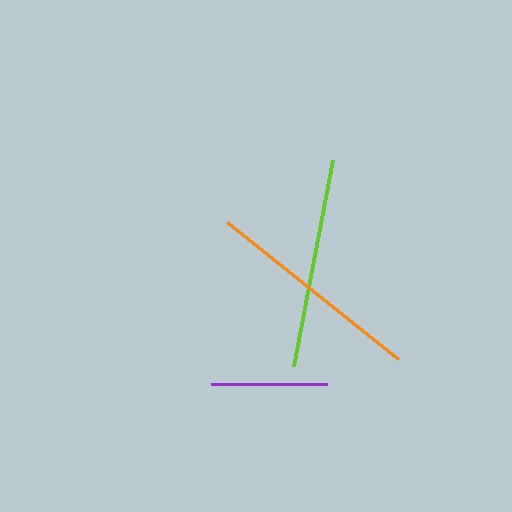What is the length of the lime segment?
The lime segment is approximately 210 pixels long.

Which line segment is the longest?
The orange line is the longest at approximately 219 pixels.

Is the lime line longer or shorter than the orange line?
The orange line is longer than the lime line.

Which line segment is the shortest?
The purple line is the shortest at approximately 116 pixels.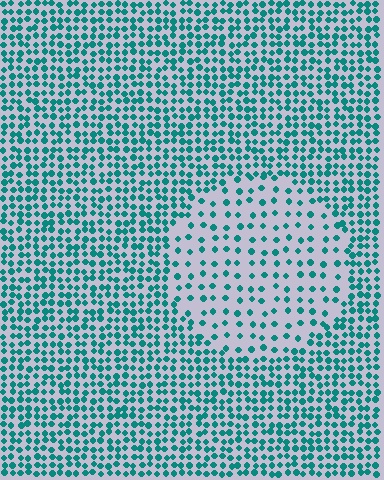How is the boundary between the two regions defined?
The boundary is defined by a change in element density (approximately 2.3x ratio). All elements are the same color, size, and shape.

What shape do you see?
I see a circle.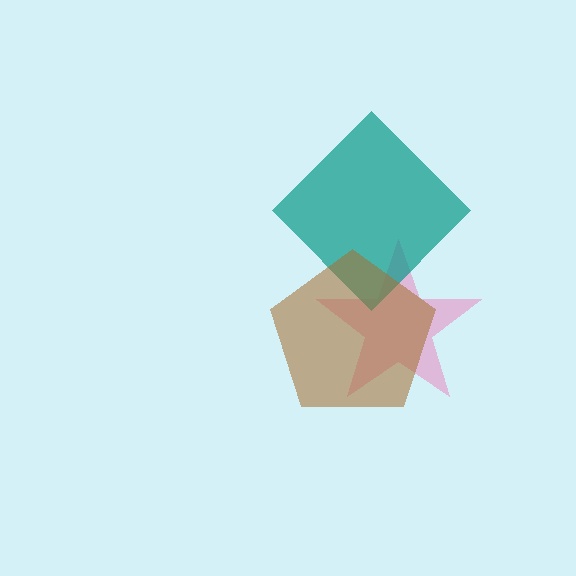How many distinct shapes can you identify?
There are 3 distinct shapes: a pink star, a teal diamond, a brown pentagon.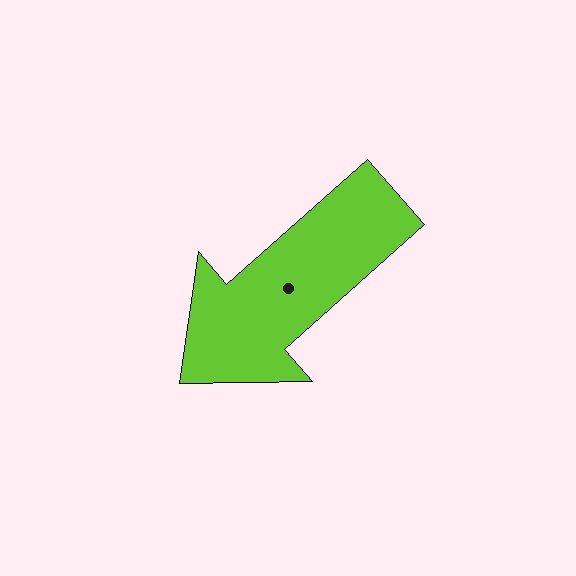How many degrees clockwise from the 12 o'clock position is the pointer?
Approximately 228 degrees.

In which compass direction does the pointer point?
Southwest.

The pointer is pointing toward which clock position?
Roughly 8 o'clock.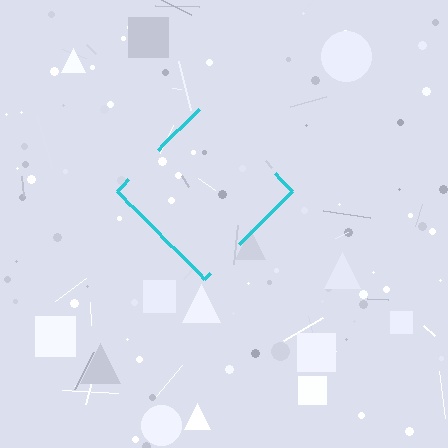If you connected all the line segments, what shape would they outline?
They would outline a diamond.